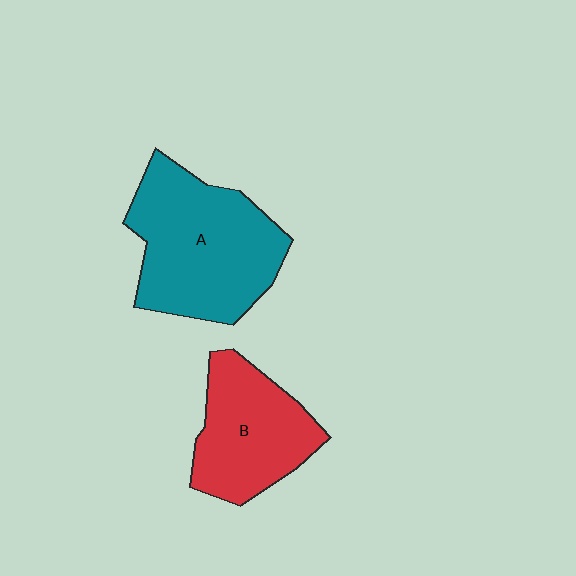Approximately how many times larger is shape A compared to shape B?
Approximately 1.4 times.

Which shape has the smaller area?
Shape B (red).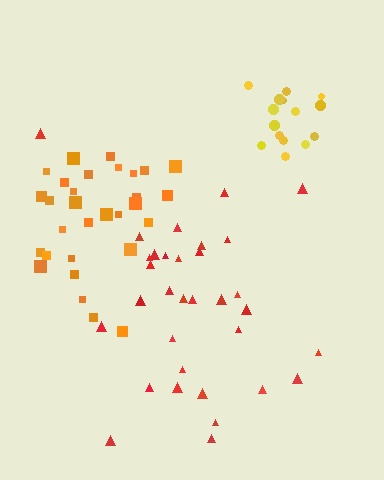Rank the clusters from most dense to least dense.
yellow, orange, red.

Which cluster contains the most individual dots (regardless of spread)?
Red (33).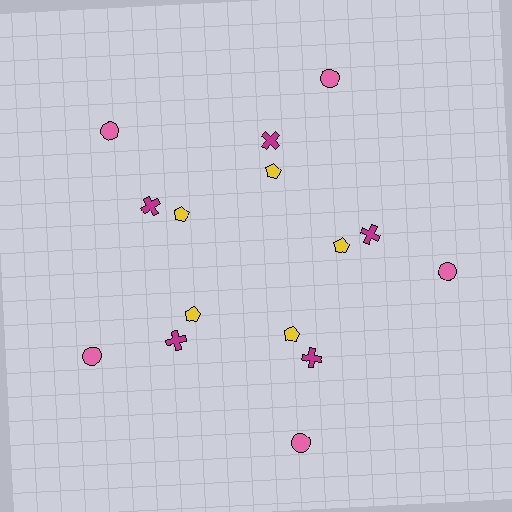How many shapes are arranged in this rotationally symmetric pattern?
There are 15 shapes, arranged in 5 groups of 3.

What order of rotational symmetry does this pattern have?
This pattern has 5-fold rotational symmetry.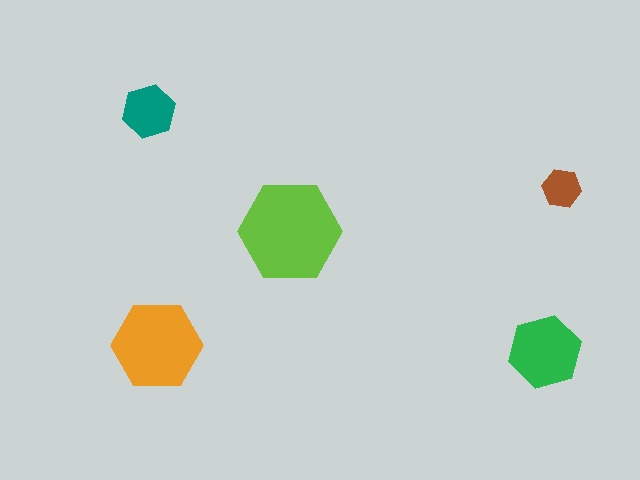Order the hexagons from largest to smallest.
the lime one, the orange one, the green one, the teal one, the brown one.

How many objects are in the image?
There are 5 objects in the image.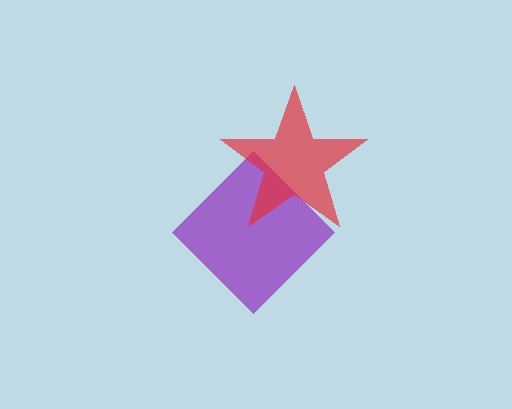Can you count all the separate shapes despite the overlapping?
Yes, there are 2 separate shapes.